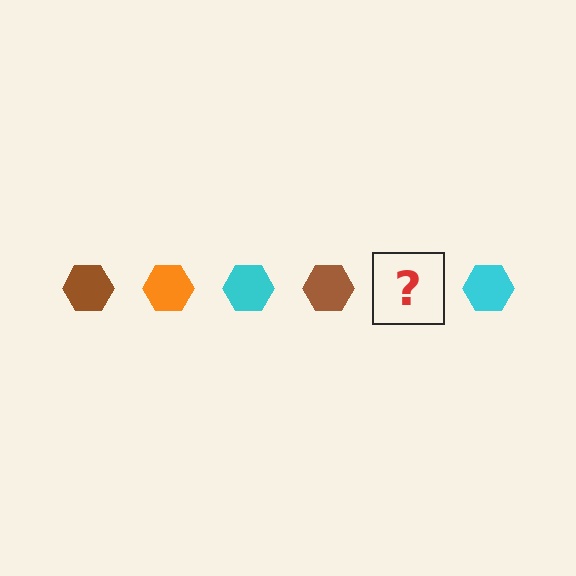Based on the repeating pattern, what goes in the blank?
The blank should be an orange hexagon.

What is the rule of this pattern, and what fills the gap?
The rule is that the pattern cycles through brown, orange, cyan hexagons. The gap should be filled with an orange hexagon.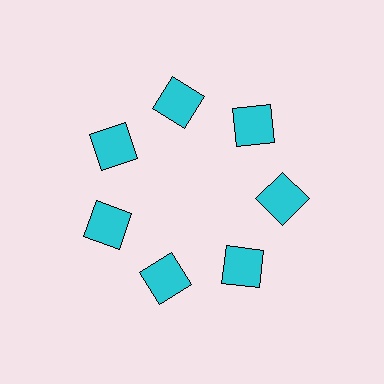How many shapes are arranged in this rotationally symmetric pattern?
There are 7 shapes, arranged in 7 groups of 1.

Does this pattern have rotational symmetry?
Yes, this pattern has 7-fold rotational symmetry. It looks the same after rotating 51 degrees around the center.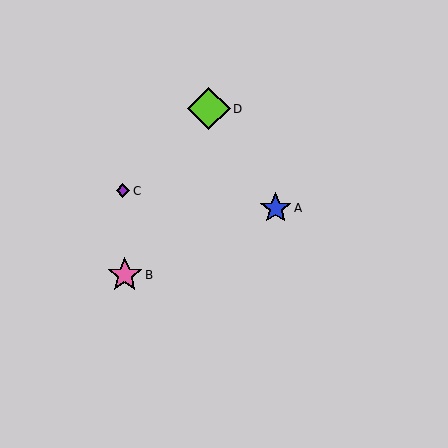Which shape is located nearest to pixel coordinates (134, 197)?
The purple diamond (labeled C) at (123, 191) is nearest to that location.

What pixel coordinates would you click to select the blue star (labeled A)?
Click at (276, 208) to select the blue star A.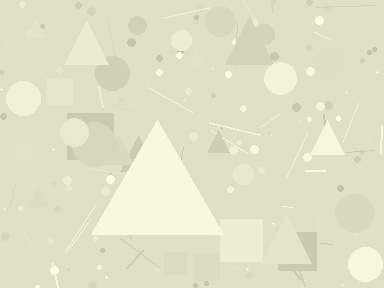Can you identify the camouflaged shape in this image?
The camouflaged shape is a triangle.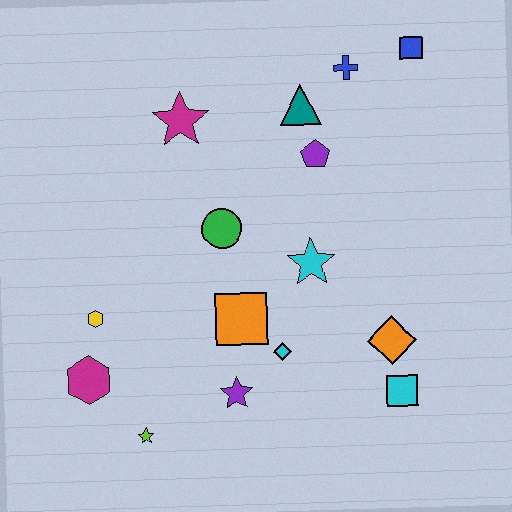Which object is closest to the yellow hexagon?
The magenta hexagon is closest to the yellow hexagon.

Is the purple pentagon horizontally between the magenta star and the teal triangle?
No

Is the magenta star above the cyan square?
Yes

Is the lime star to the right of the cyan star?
No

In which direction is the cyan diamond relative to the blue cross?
The cyan diamond is below the blue cross.